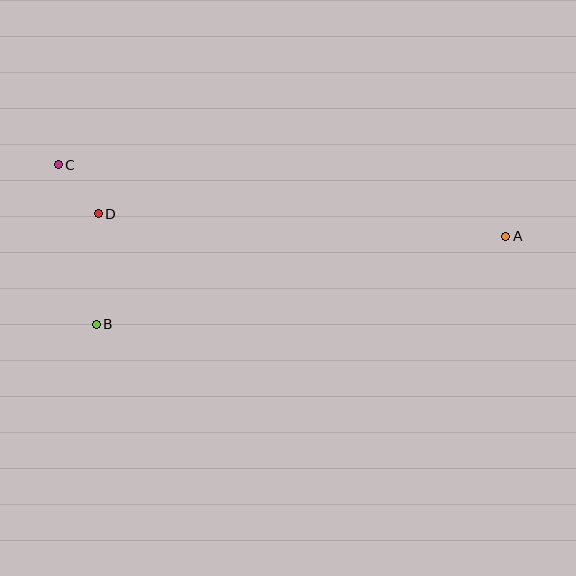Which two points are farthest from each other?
Points A and C are farthest from each other.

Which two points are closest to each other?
Points C and D are closest to each other.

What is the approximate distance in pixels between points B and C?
The distance between B and C is approximately 164 pixels.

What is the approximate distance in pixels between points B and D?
The distance between B and D is approximately 111 pixels.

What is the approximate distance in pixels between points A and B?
The distance between A and B is approximately 419 pixels.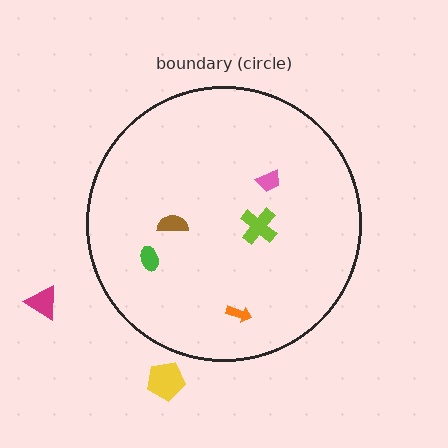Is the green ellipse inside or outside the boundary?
Inside.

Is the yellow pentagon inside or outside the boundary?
Outside.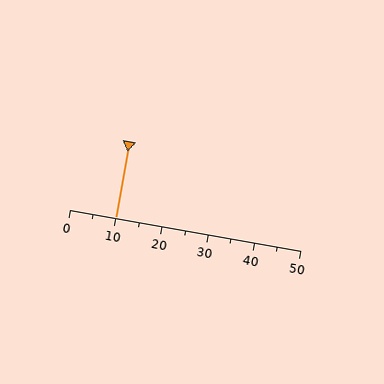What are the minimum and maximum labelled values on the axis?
The axis runs from 0 to 50.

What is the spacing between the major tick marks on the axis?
The major ticks are spaced 10 apart.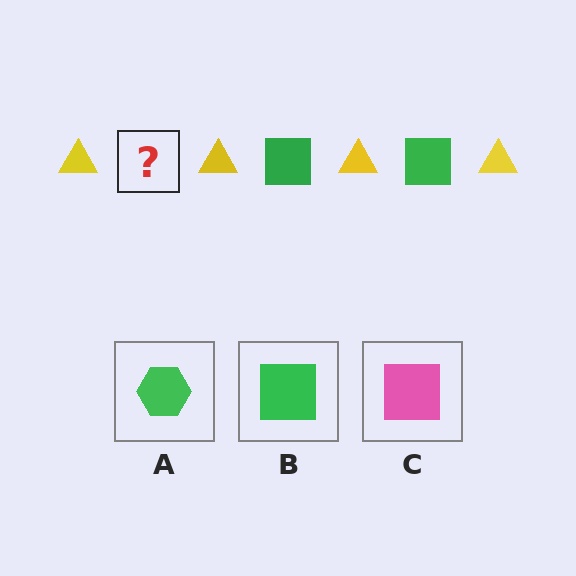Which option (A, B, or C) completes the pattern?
B.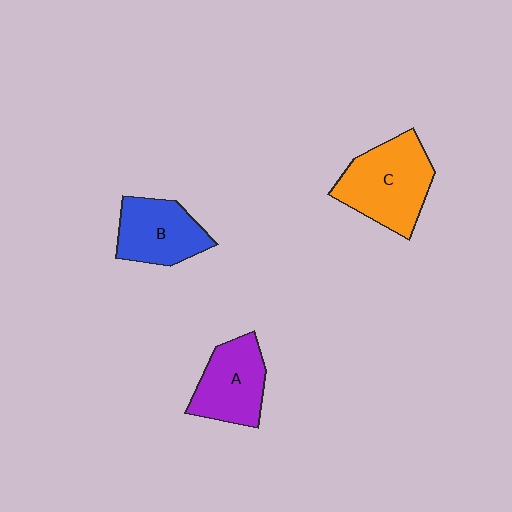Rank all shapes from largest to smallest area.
From largest to smallest: C (orange), A (purple), B (blue).